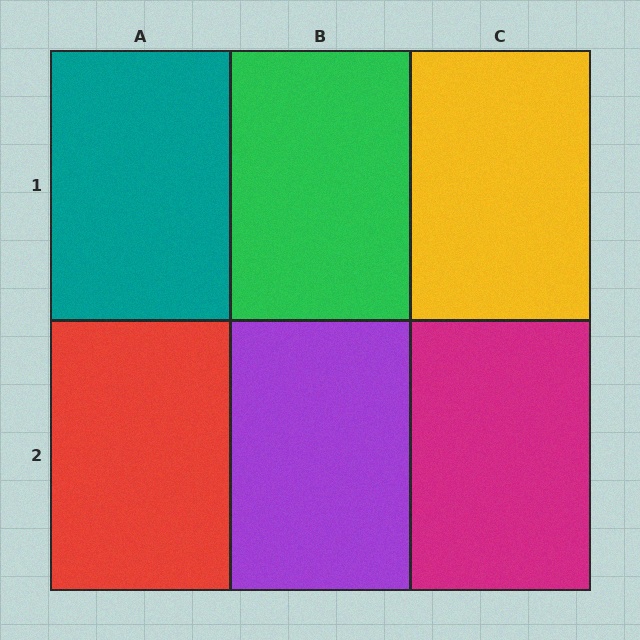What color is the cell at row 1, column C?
Yellow.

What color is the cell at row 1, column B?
Green.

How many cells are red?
1 cell is red.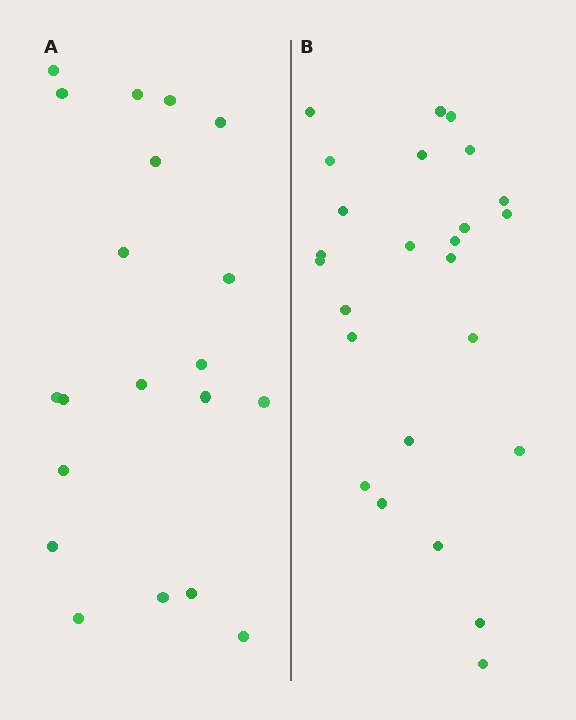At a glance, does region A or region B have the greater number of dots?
Region B (the right region) has more dots.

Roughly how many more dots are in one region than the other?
Region B has about 5 more dots than region A.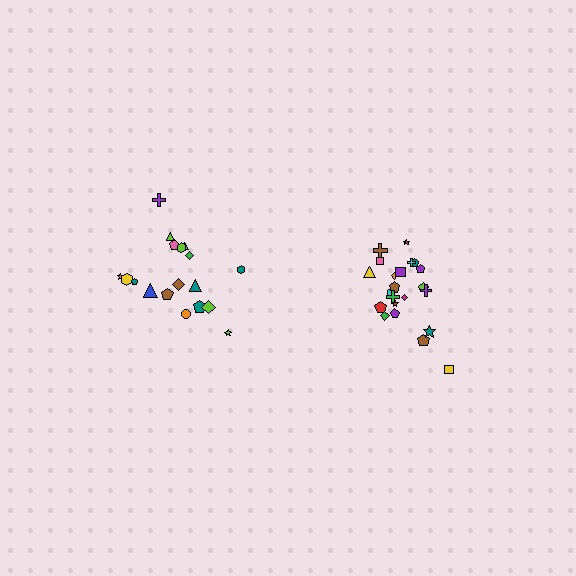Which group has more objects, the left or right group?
The right group.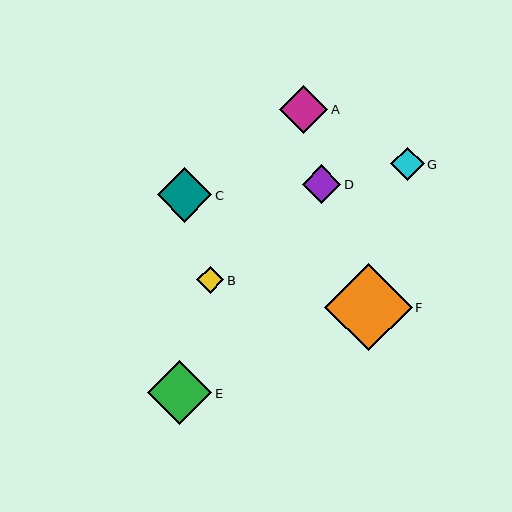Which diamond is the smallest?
Diamond B is the smallest with a size of approximately 27 pixels.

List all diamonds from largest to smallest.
From largest to smallest: F, E, C, A, D, G, B.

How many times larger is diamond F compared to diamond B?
Diamond F is approximately 3.3 times the size of diamond B.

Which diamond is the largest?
Diamond F is the largest with a size of approximately 87 pixels.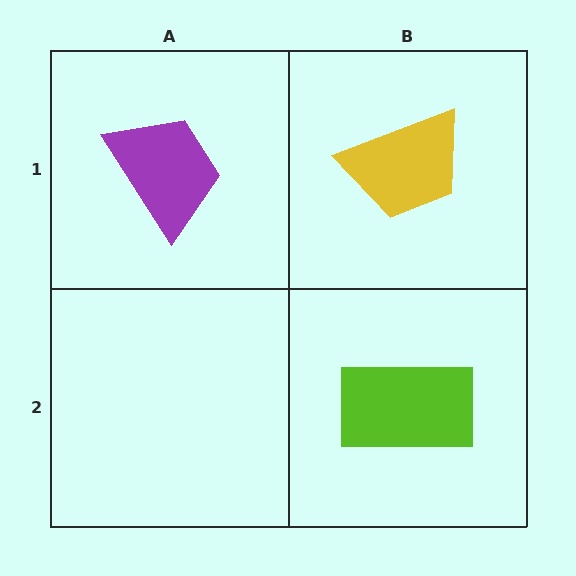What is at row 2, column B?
A lime rectangle.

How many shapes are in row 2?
1 shape.